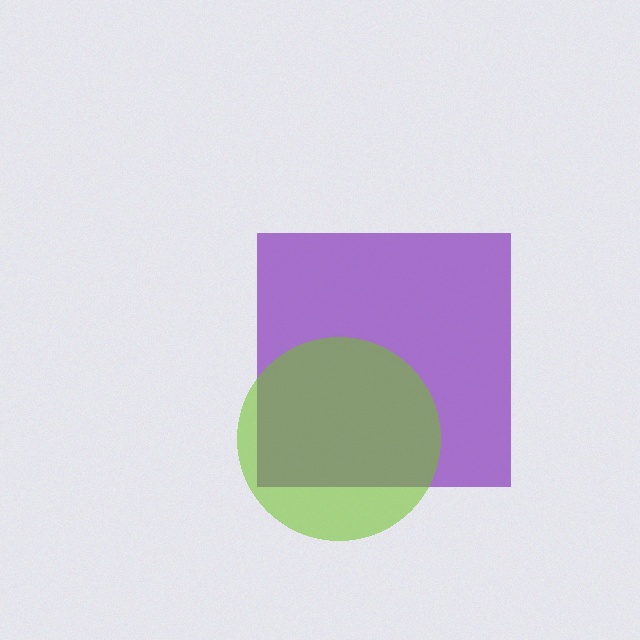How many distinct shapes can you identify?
There are 2 distinct shapes: a purple square, a lime circle.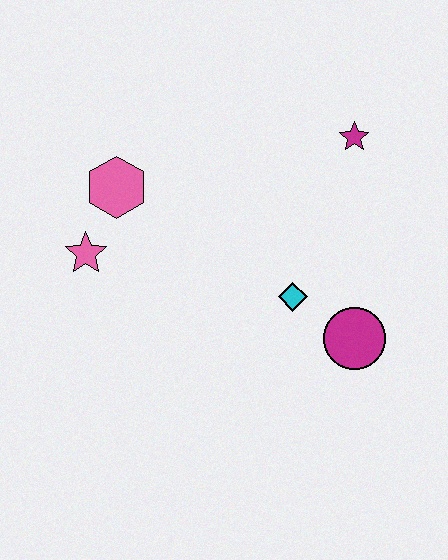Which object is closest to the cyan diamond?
The magenta circle is closest to the cyan diamond.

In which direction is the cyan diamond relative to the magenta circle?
The cyan diamond is to the left of the magenta circle.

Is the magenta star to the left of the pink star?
No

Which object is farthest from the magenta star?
The pink star is farthest from the magenta star.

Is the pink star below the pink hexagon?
Yes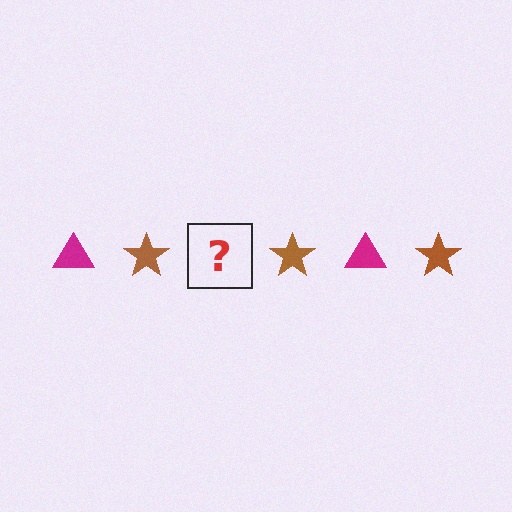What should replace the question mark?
The question mark should be replaced with a magenta triangle.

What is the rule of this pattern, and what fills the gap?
The rule is that the pattern alternates between magenta triangle and brown star. The gap should be filled with a magenta triangle.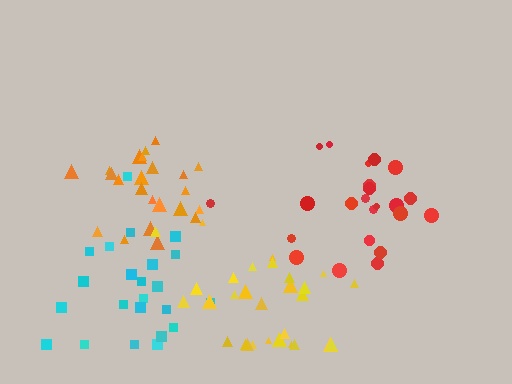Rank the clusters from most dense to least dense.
orange, cyan, yellow, red.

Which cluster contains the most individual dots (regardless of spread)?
Yellow (29).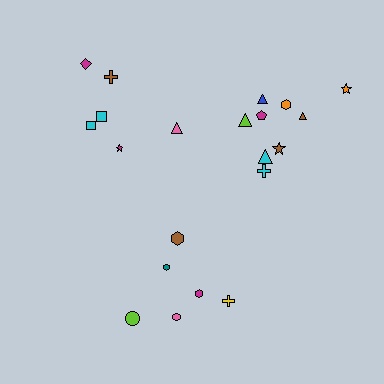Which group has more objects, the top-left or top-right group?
The top-right group.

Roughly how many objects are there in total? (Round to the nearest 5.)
Roughly 20 objects in total.